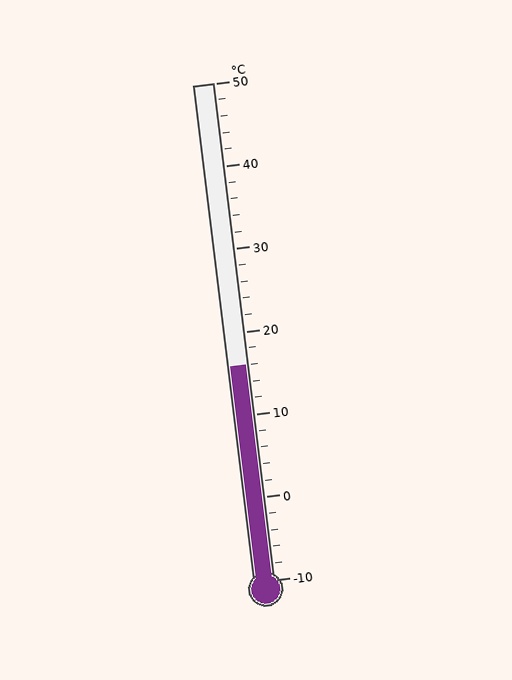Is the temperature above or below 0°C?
The temperature is above 0°C.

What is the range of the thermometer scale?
The thermometer scale ranges from -10°C to 50°C.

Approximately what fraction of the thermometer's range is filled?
The thermometer is filled to approximately 45% of its range.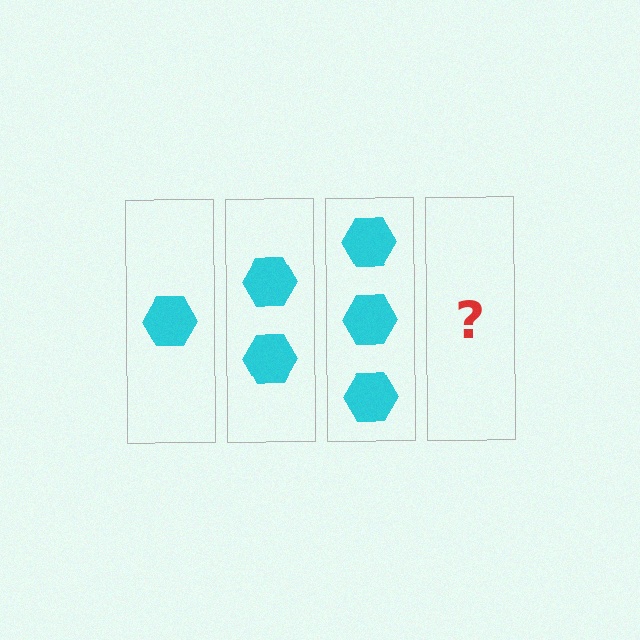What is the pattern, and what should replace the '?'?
The pattern is that each step adds one more hexagon. The '?' should be 4 hexagons.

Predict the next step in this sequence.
The next step is 4 hexagons.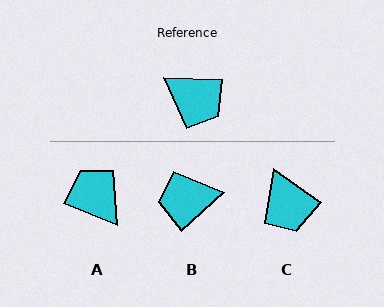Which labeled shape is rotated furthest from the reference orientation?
A, about 160 degrees away.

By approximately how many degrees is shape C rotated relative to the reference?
Approximately 34 degrees clockwise.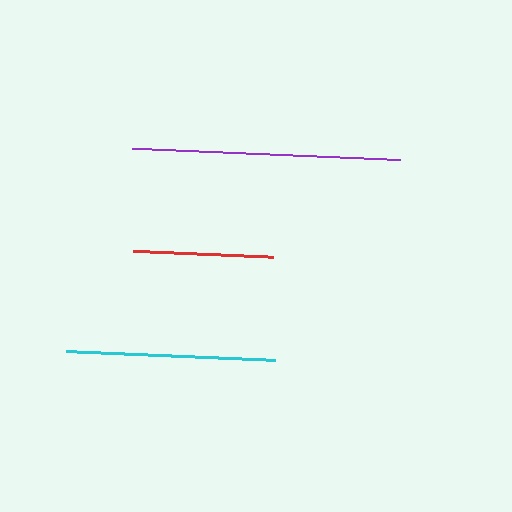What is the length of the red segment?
The red segment is approximately 139 pixels long.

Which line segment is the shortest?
The red line is the shortest at approximately 139 pixels.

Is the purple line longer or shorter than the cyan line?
The purple line is longer than the cyan line.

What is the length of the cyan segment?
The cyan segment is approximately 209 pixels long.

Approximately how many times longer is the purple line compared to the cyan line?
The purple line is approximately 1.3 times the length of the cyan line.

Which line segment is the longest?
The purple line is the longest at approximately 269 pixels.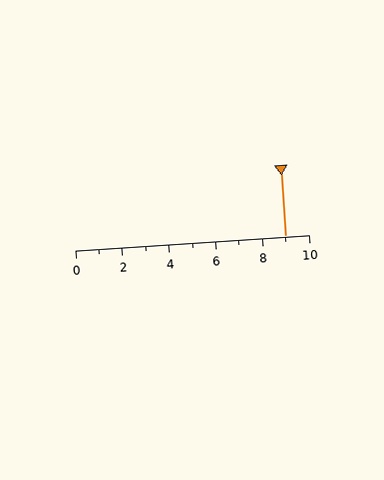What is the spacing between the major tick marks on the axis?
The major ticks are spaced 2 apart.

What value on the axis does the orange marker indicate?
The marker indicates approximately 9.